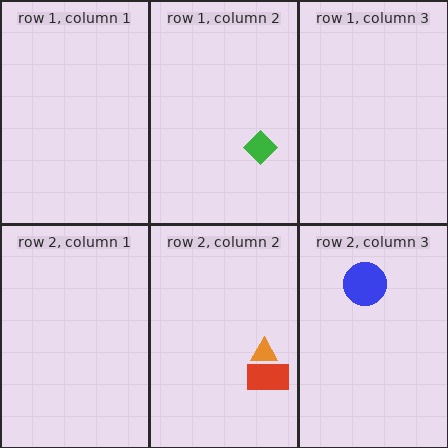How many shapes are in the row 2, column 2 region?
2.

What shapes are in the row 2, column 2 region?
The red rectangle, the orange triangle.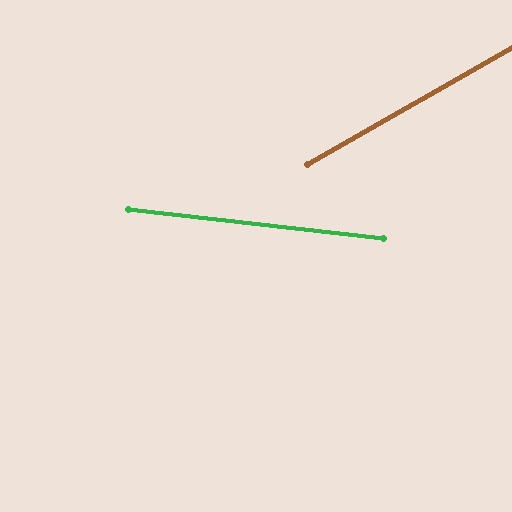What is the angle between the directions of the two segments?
Approximately 36 degrees.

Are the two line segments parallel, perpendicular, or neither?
Neither parallel nor perpendicular — they differ by about 36°.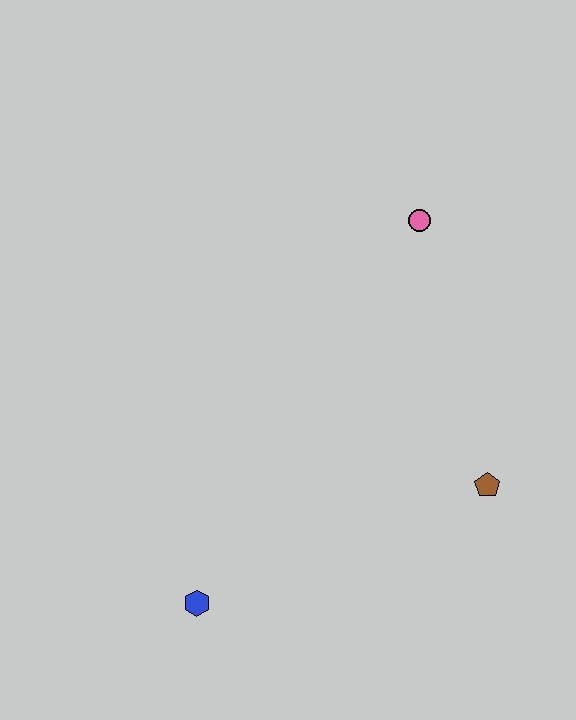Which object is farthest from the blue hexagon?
The pink circle is farthest from the blue hexagon.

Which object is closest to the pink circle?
The brown pentagon is closest to the pink circle.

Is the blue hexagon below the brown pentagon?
Yes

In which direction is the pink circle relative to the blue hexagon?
The pink circle is above the blue hexagon.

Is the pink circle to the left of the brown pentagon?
Yes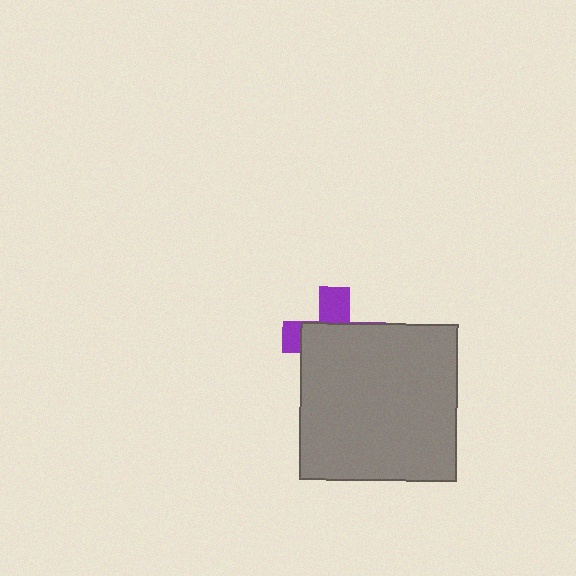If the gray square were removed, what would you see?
You would see the complete purple cross.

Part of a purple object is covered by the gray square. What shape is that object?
It is a cross.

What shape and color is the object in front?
The object in front is a gray square.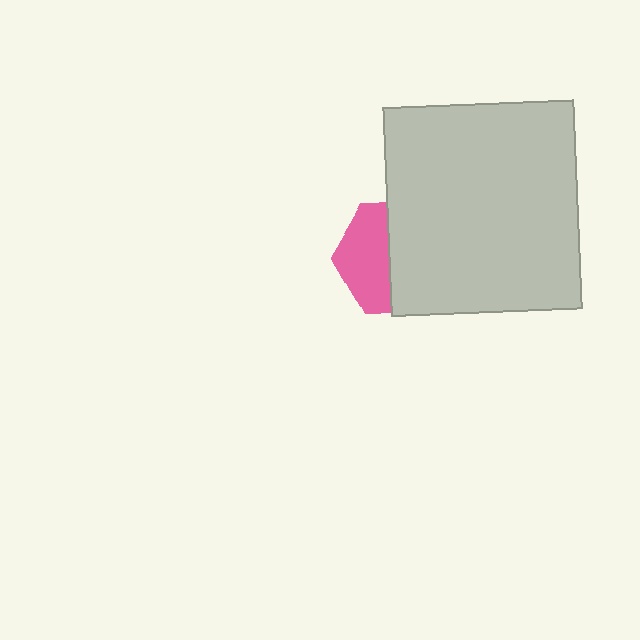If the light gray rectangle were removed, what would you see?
You would see the complete pink hexagon.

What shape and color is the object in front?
The object in front is a light gray rectangle.